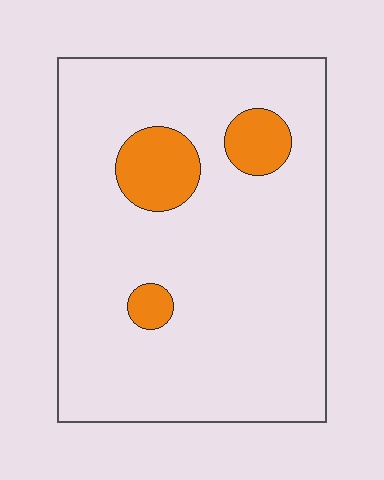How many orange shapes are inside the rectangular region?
3.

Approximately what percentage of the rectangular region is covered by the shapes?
Approximately 10%.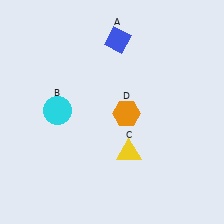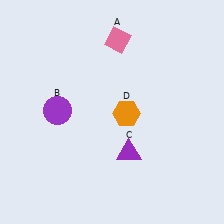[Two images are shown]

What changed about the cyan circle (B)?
In Image 1, B is cyan. In Image 2, it changed to purple.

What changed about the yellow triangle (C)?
In Image 1, C is yellow. In Image 2, it changed to purple.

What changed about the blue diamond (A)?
In Image 1, A is blue. In Image 2, it changed to pink.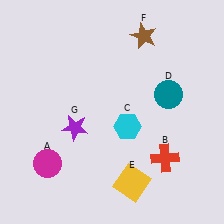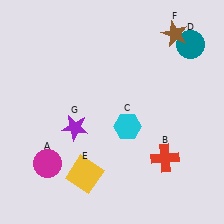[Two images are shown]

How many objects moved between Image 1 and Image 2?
3 objects moved between the two images.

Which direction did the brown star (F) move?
The brown star (F) moved right.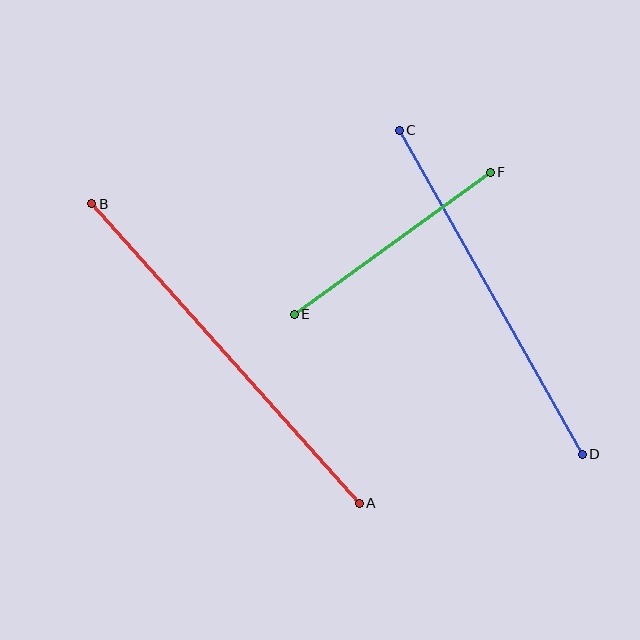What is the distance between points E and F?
The distance is approximately 242 pixels.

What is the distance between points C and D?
The distance is approximately 373 pixels.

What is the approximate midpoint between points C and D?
The midpoint is at approximately (491, 292) pixels.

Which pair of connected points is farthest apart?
Points A and B are farthest apart.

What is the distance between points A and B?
The distance is approximately 401 pixels.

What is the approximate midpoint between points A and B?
The midpoint is at approximately (226, 353) pixels.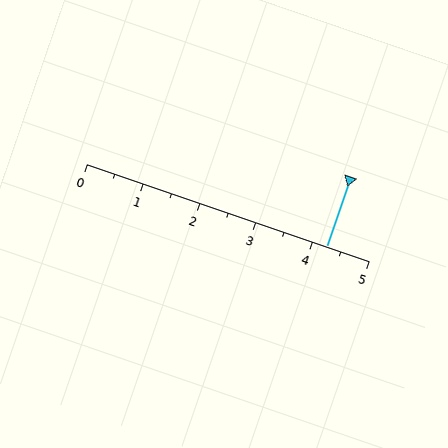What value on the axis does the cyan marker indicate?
The marker indicates approximately 4.2.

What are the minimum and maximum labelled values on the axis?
The axis runs from 0 to 5.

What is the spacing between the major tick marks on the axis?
The major ticks are spaced 1 apart.